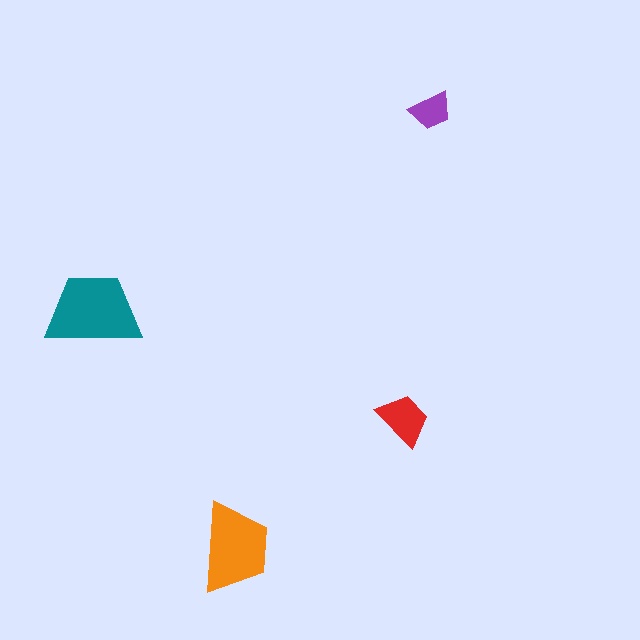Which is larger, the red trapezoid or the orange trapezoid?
The orange one.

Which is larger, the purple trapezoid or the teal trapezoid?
The teal one.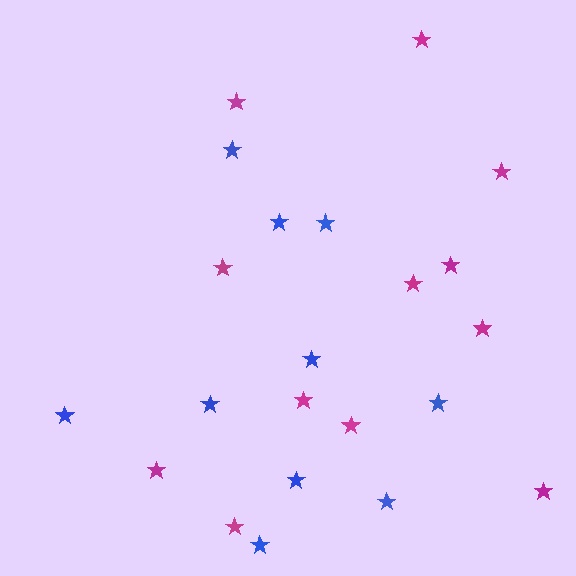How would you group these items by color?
There are 2 groups: one group of magenta stars (12) and one group of blue stars (10).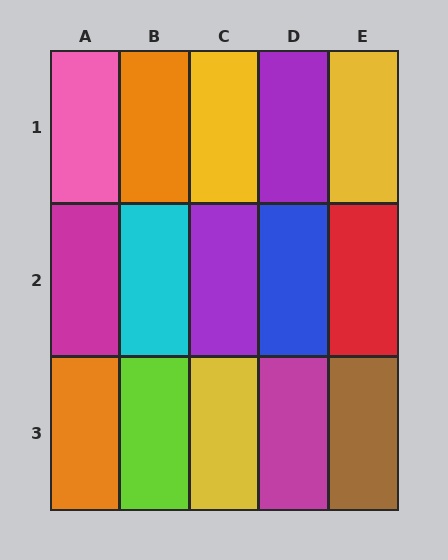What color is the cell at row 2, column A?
Magenta.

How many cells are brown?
1 cell is brown.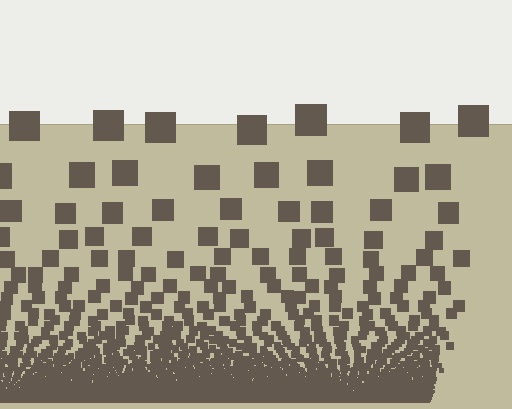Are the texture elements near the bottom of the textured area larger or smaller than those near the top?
Smaller. The gradient is inverted — elements near the bottom are smaller and denser.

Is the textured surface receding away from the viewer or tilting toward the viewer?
The surface appears to tilt toward the viewer. Texture elements get larger and sparser toward the top.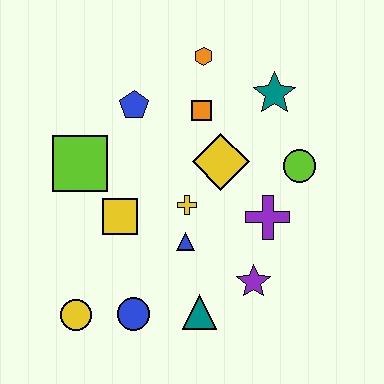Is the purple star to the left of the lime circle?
Yes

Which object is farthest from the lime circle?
The yellow circle is farthest from the lime circle.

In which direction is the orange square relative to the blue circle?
The orange square is above the blue circle.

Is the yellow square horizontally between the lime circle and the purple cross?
No